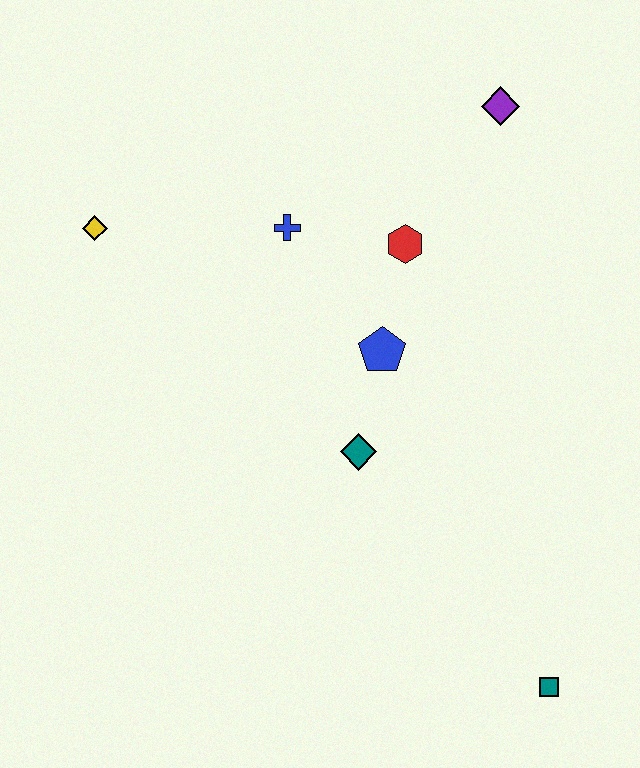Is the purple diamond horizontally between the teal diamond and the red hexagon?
No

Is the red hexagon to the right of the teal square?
No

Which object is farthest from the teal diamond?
The purple diamond is farthest from the teal diamond.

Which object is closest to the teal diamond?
The blue pentagon is closest to the teal diamond.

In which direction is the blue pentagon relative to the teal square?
The blue pentagon is above the teal square.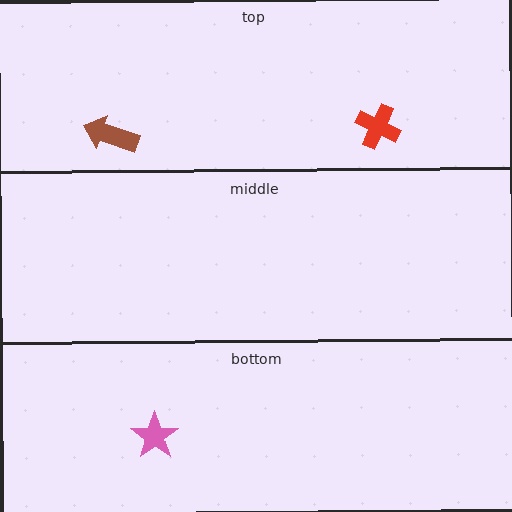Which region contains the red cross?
The top region.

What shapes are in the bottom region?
The pink star.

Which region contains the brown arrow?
The top region.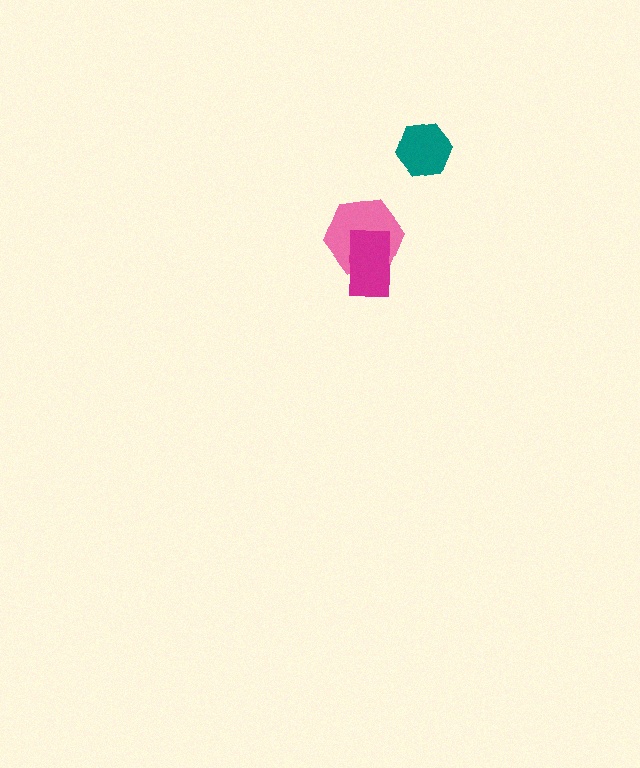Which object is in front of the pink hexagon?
The magenta rectangle is in front of the pink hexagon.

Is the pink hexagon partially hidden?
Yes, it is partially covered by another shape.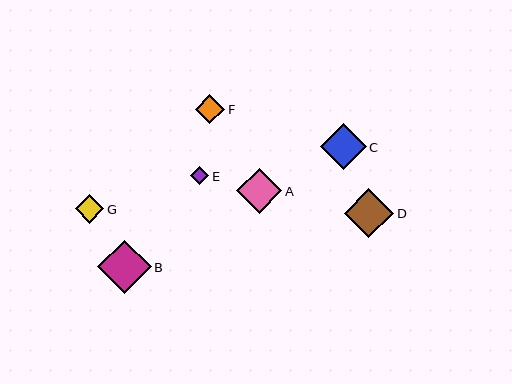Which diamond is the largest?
Diamond B is the largest with a size of approximately 54 pixels.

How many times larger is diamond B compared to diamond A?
Diamond B is approximately 1.2 times the size of diamond A.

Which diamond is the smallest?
Diamond E is the smallest with a size of approximately 18 pixels.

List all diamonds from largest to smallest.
From largest to smallest: B, D, C, A, F, G, E.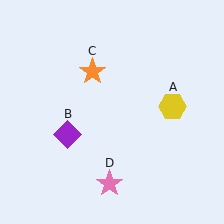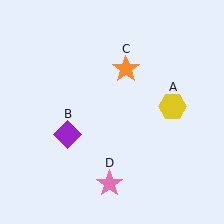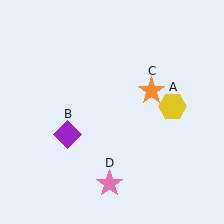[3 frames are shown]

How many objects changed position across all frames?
1 object changed position: orange star (object C).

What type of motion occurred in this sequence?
The orange star (object C) rotated clockwise around the center of the scene.